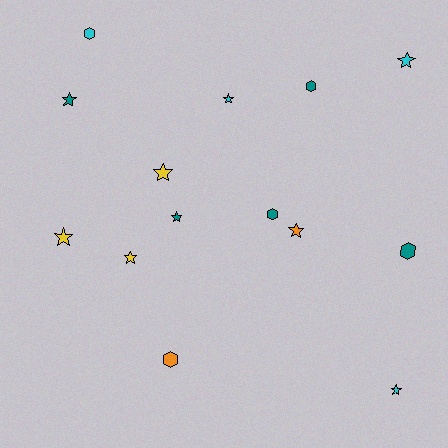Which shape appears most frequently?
Star, with 9 objects.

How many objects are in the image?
There are 14 objects.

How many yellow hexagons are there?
There are no yellow hexagons.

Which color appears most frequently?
Teal, with 5 objects.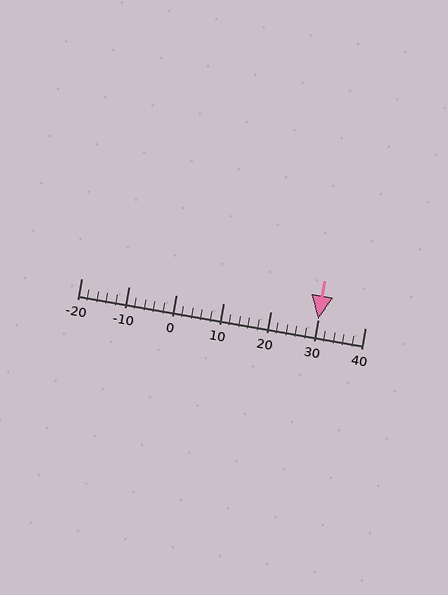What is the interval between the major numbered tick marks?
The major tick marks are spaced 10 units apart.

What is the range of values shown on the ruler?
The ruler shows values from -20 to 40.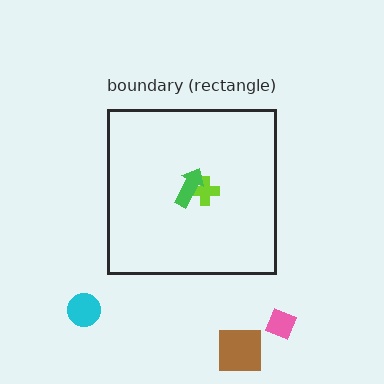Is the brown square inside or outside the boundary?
Outside.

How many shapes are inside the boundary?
2 inside, 3 outside.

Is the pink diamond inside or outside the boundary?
Outside.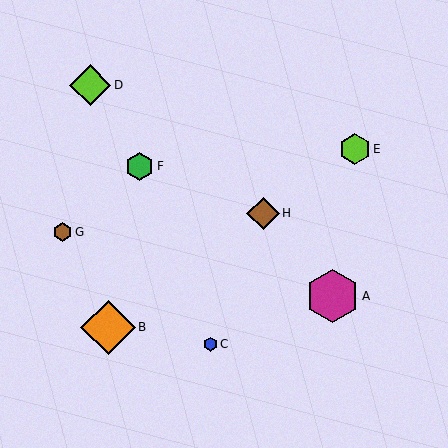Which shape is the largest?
The orange diamond (labeled B) is the largest.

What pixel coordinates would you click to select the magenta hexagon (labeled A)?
Click at (332, 296) to select the magenta hexagon A.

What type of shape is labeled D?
Shape D is a lime diamond.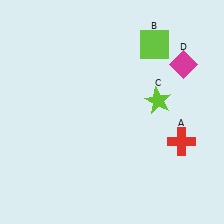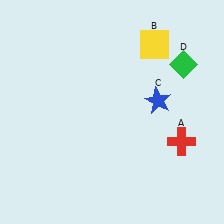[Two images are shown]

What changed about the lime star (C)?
In Image 1, C is lime. In Image 2, it changed to blue.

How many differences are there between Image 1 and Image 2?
There are 3 differences between the two images.